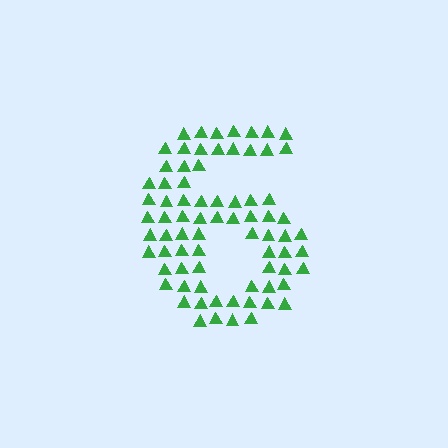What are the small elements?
The small elements are triangles.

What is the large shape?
The large shape is the digit 6.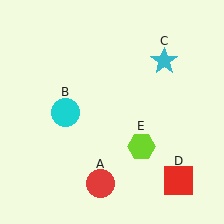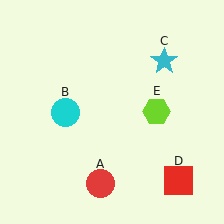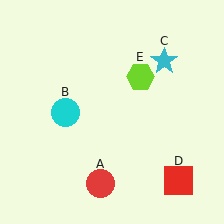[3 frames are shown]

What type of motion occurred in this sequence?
The lime hexagon (object E) rotated counterclockwise around the center of the scene.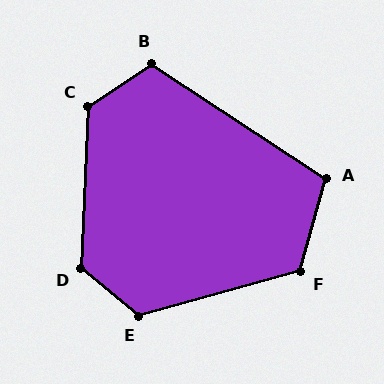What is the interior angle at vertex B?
Approximately 113 degrees (obtuse).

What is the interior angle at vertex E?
Approximately 125 degrees (obtuse).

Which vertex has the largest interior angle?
D, at approximately 127 degrees.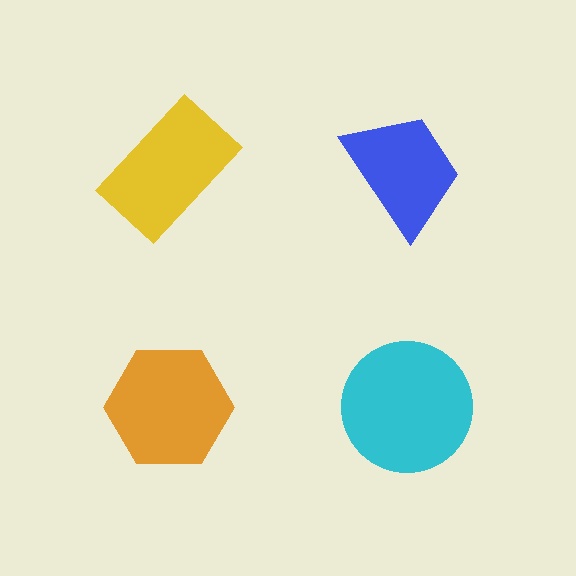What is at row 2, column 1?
An orange hexagon.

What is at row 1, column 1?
A yellow rectangle.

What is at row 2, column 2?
A cyan circle.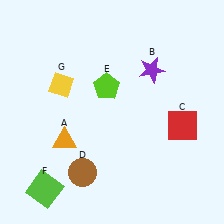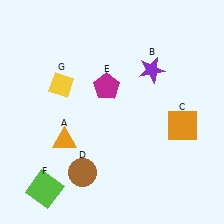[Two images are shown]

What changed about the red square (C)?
In Image 1, C is red. In Image 2, it changed to orange.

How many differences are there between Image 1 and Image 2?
There are 2 differences between the two images.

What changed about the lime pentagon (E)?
In Image 1, E is lime. In Image 2, it changed to magenta.